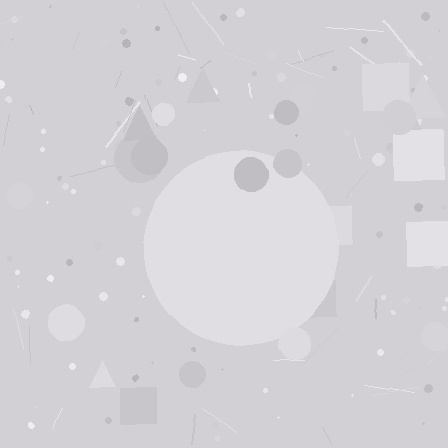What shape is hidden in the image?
A circle is hidden in the image.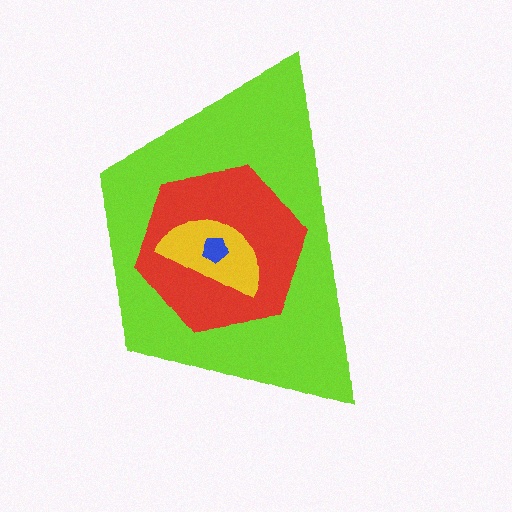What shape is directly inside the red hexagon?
The yellow semicircle.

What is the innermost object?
The blue pentagon.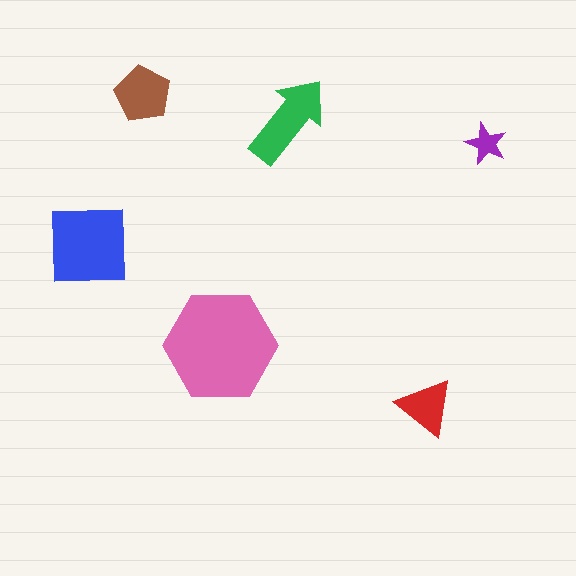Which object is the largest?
The pink hexagon.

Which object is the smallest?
The purple star.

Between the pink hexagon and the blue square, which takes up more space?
The pink hexagon.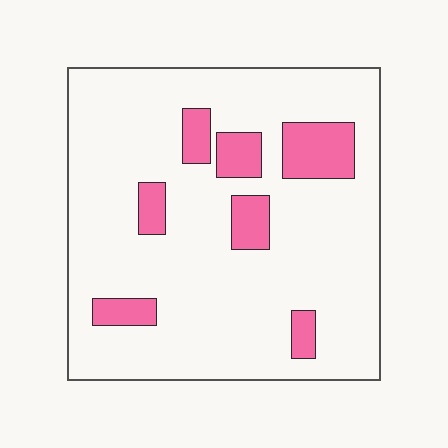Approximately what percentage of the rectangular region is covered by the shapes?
Approximately 15%.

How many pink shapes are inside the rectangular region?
7.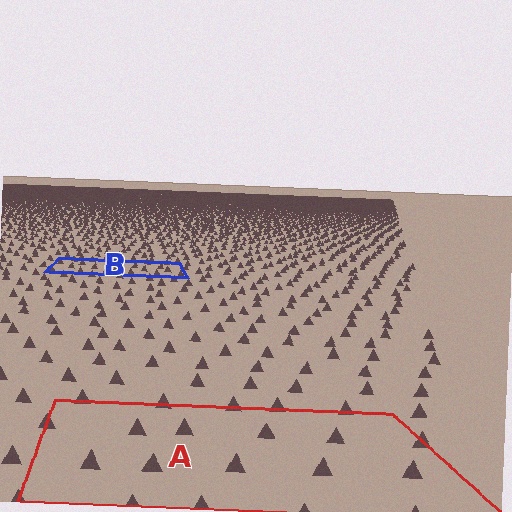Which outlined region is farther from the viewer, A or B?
Region B is farther from the viewer — the texture elements inside it appear smaller and more densely packed.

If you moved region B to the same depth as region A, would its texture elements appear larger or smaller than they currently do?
They would appear larger. At a closer depth, the same texture elements are projected at a bigger on-screen size.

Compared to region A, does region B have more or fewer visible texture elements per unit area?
Region B has more texture elements per unit area — they are packed more densely because it is farther away.